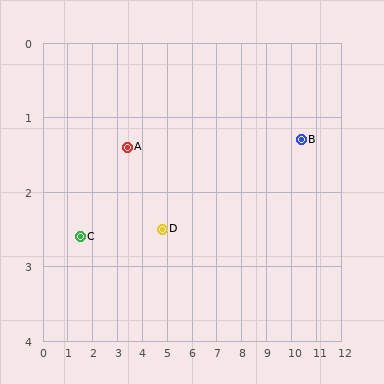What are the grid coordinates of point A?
Point A is at approximately (3.4, 1.4).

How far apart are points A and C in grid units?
Points A and C are about 2.2 grid units apart.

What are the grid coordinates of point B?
Point B is at approximately (10.4, 1.3).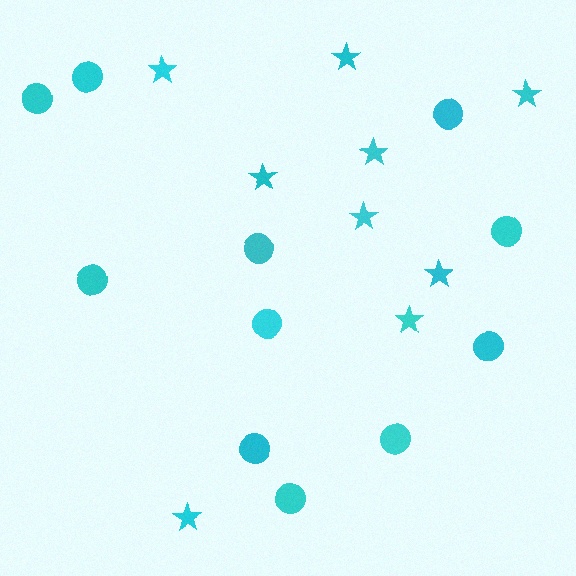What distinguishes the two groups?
There are 2 groups: one group of stars (9) and one group of circles (11).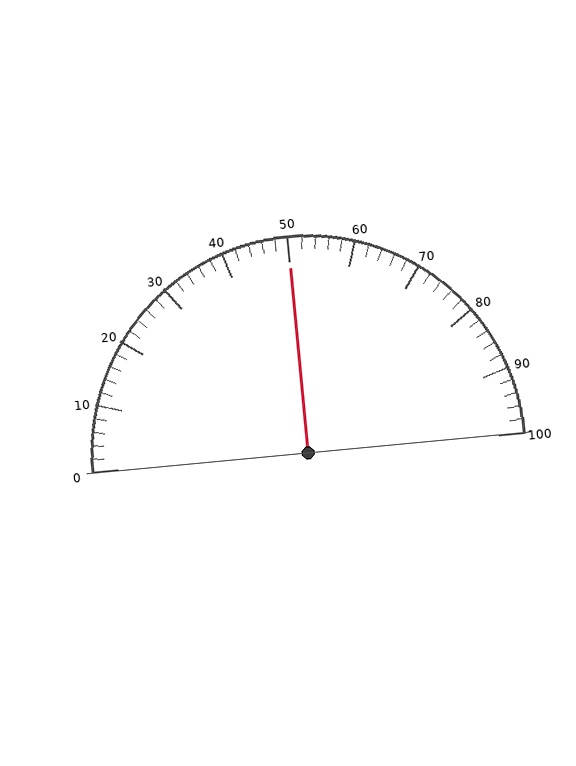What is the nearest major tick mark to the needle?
The nearest major tick mark is 50.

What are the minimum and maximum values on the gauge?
The gauge ranges from 0 to 100.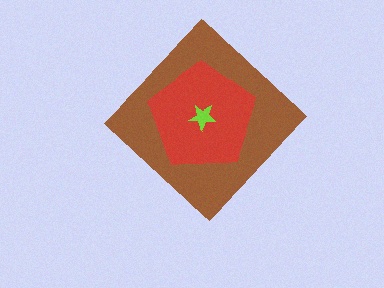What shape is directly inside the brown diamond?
The red pentagon.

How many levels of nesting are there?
3.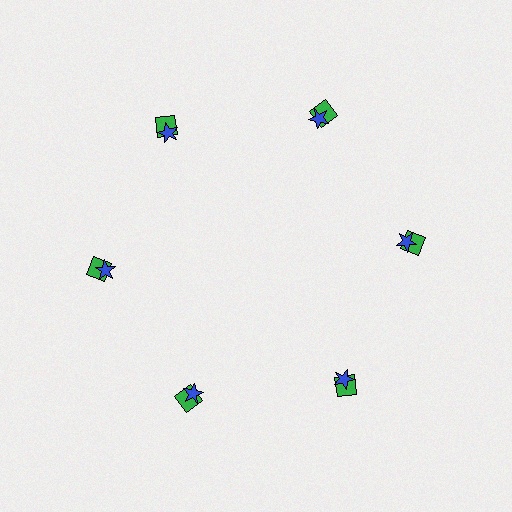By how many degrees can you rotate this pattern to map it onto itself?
The pattern maps onto itself every 60 degrees of rotation.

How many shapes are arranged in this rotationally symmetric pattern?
There are 12 shapes, arranged in 6 groups of 2.